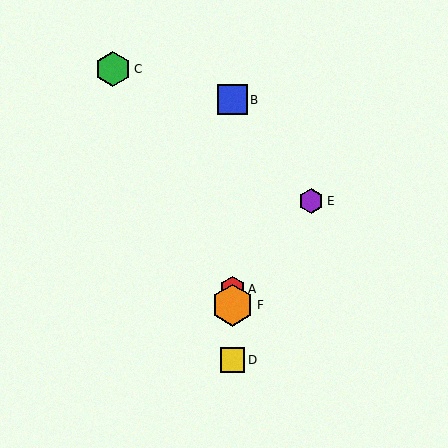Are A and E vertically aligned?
No, A is at x≈233 and E is at x≈311.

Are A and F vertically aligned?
Yes, both are at x≈233.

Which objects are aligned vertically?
Objects A, B, D, F are aligned vertically.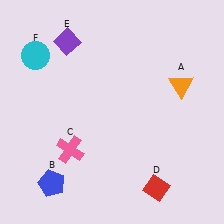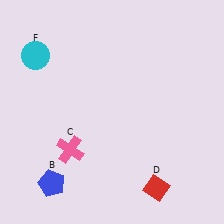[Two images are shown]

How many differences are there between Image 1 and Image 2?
There are 2 differences between the two images.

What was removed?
The purple diamond (E), the orange triangle (A) were removed in Image 2.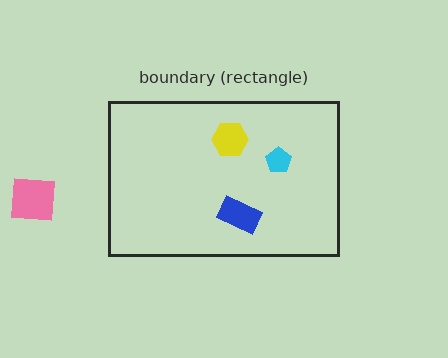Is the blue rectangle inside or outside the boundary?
Inside.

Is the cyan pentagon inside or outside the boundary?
Inside.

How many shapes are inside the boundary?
3 inside, 1 outside.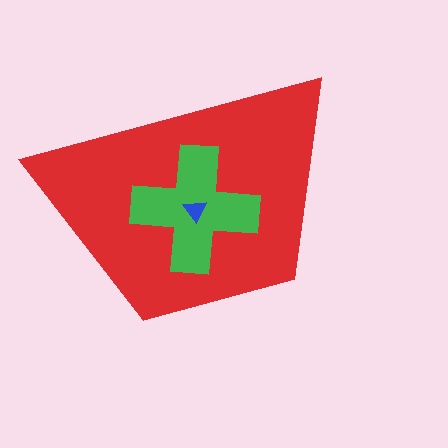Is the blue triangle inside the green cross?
Yes.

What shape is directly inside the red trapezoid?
The green cross.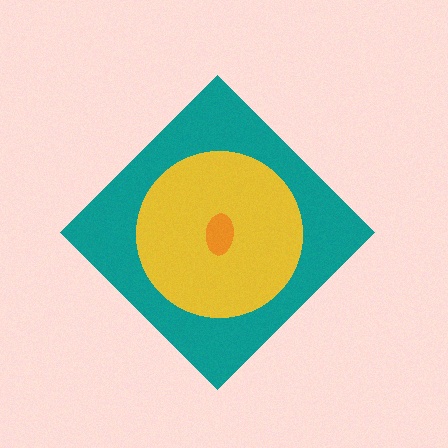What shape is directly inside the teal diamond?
The yellow circle.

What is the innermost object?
The orange ellipse.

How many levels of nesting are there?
3.